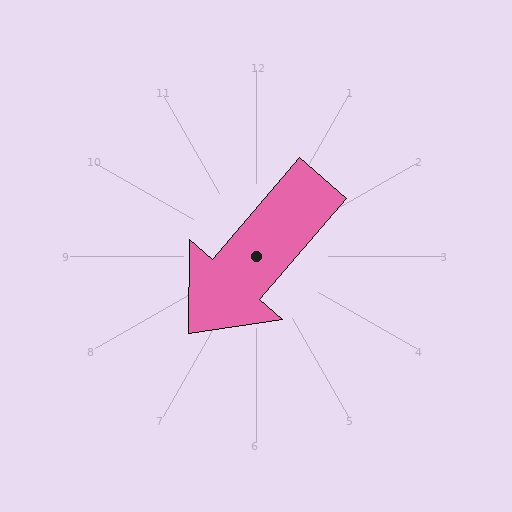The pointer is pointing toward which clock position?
Roughly 7 o'clock.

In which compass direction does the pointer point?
Southwest.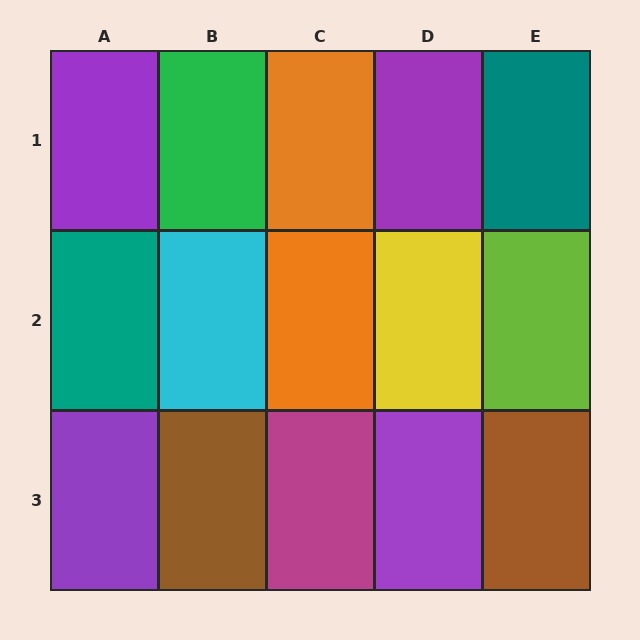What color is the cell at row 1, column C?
Orange.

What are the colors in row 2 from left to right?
Teal, cyan, orange, yellow, lime.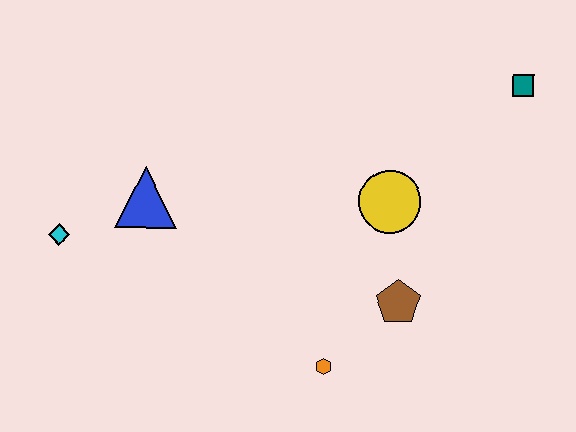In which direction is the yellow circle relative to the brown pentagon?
The yellow circle is above the brown pentagon.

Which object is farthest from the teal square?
The cyan diamond is farthest from the teal square.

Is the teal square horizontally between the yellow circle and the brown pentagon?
No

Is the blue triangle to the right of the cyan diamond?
Yes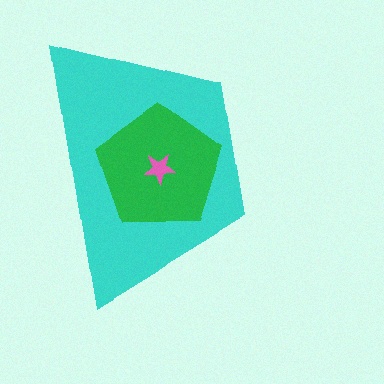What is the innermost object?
The pink star.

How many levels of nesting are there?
3.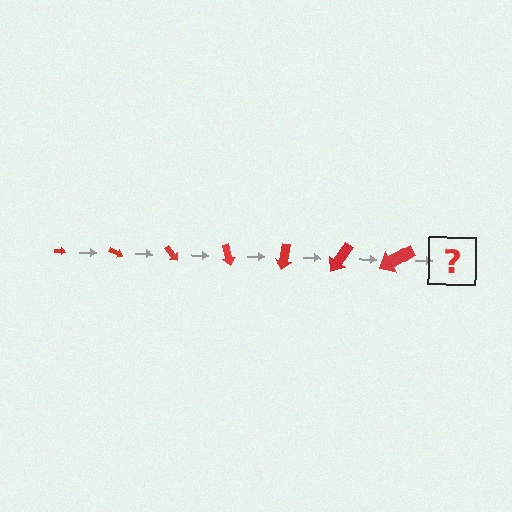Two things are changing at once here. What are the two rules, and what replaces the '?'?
The two rules are that the arrow grows larger each step and it rotates 25 degrees each step. The '?' should be an arrow, larger than the previous one and rotated 175 degrees from the start.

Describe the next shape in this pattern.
It should be an arrow, larger than the previous one and rotated 175 degrees from the start.